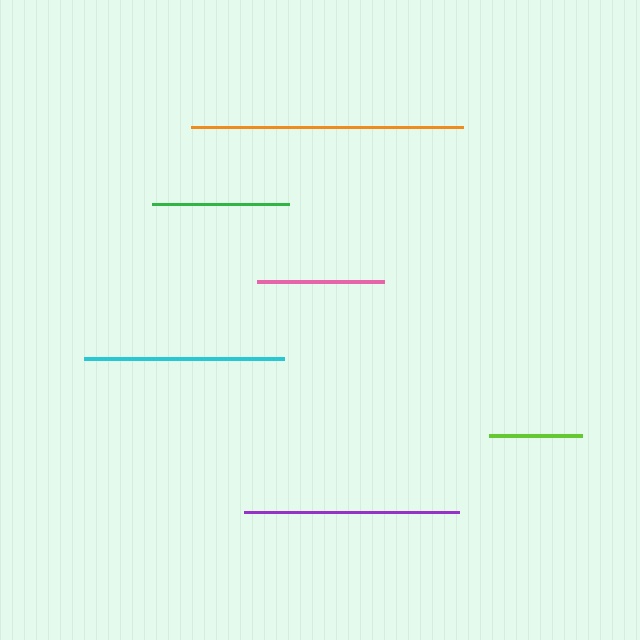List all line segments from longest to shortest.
From longest to shortest: orange, purple, cyan, green, pink, lime.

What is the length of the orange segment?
The orange segment is approximately 272 pixels long.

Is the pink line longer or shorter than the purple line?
The purple line is longer than the pink line.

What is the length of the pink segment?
The pink segment is approximately 126 pixels long.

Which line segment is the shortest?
The lime line is the shortest at approximately 93 pixels.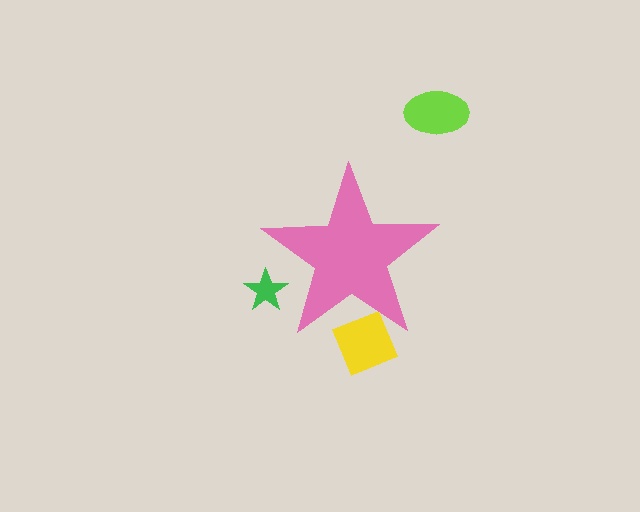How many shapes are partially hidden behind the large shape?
2 shapes are partially hidden.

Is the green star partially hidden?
Yes, the green star is partially hidden behind the pink star.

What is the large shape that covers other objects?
A pink star.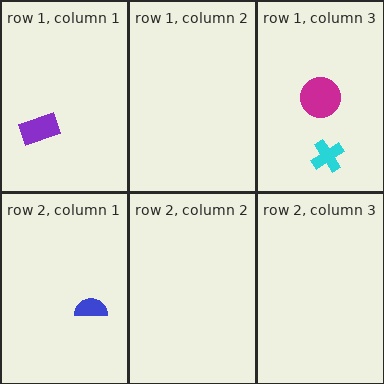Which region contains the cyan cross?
The row 1, column 3 region.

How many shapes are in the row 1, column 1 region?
1.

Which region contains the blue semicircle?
The row 2, column 1 region.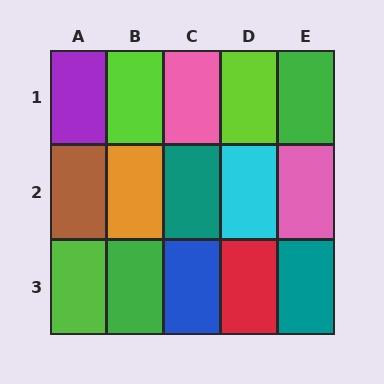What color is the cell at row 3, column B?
Green.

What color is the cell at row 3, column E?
Teal.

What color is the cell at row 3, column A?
Lime.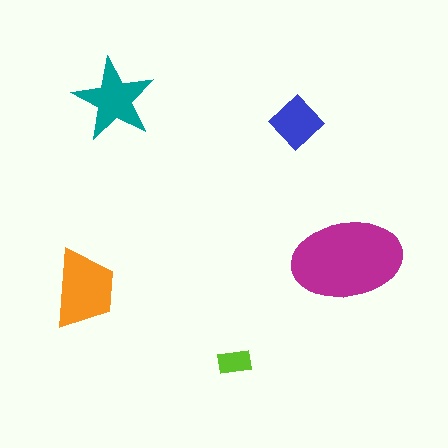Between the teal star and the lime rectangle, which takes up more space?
The teal star.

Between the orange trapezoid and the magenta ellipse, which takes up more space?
The magenta ellipse.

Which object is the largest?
The magenta ellipse.